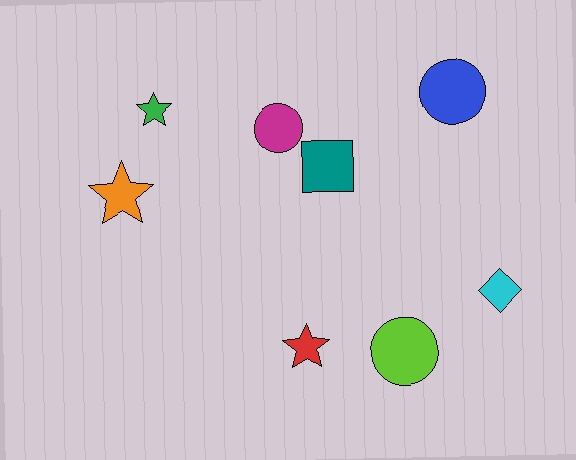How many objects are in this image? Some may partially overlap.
There are 8 objects.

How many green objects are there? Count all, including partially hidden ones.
There is 1 green object.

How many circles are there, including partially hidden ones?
There are 3 circles.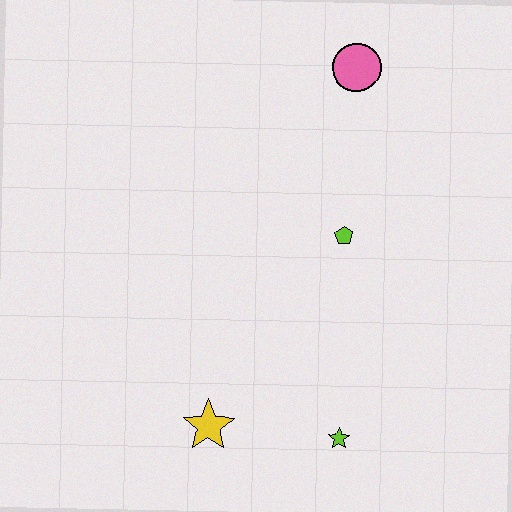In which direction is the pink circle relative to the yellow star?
The pink circle is above the yellow star.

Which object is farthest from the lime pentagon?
The yellow star is farthest from the lime pentagon.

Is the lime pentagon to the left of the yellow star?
No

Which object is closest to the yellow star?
The lime star is closest to the yellow star.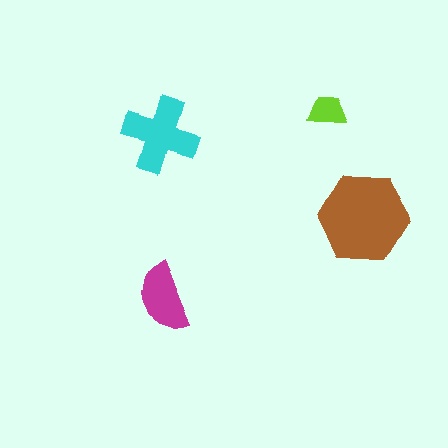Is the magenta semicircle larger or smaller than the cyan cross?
Smaller.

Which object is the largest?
The brown hexagon.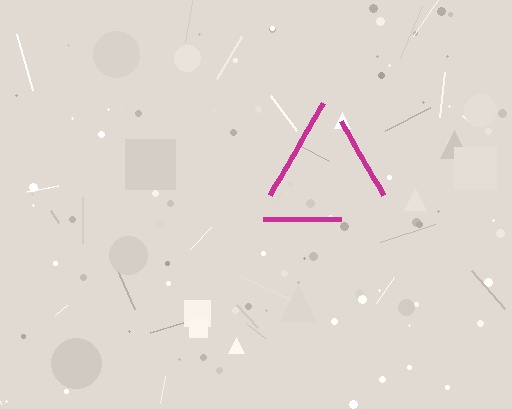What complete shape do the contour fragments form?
The contour fragments form a triangle.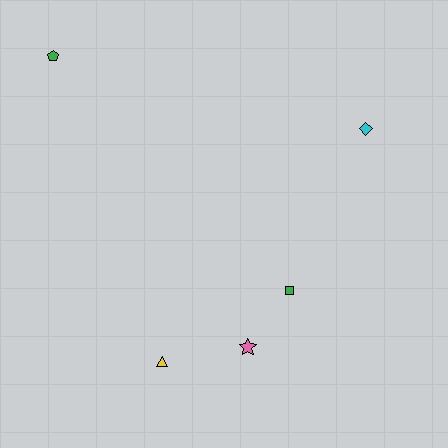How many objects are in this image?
There are 5 objects.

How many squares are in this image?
There is 1 square.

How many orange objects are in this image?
There are no orange objects.